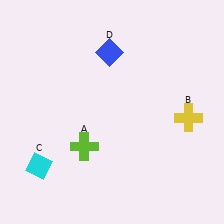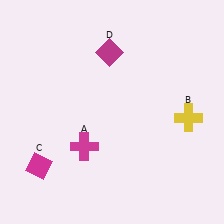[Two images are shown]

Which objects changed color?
A changed from lime to magenta. C changed from cyan to magenta. D changed from blue to magenta.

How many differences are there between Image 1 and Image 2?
There are 3 differences between the two images.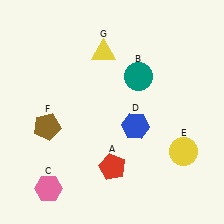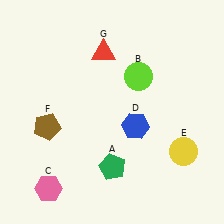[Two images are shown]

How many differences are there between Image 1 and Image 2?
There are 3 differences between the two images.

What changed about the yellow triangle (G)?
In Image 1, G is yellow. In Image 2, it changed to red.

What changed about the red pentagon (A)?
In Image 1, A is red. In Image 2, it changed to green.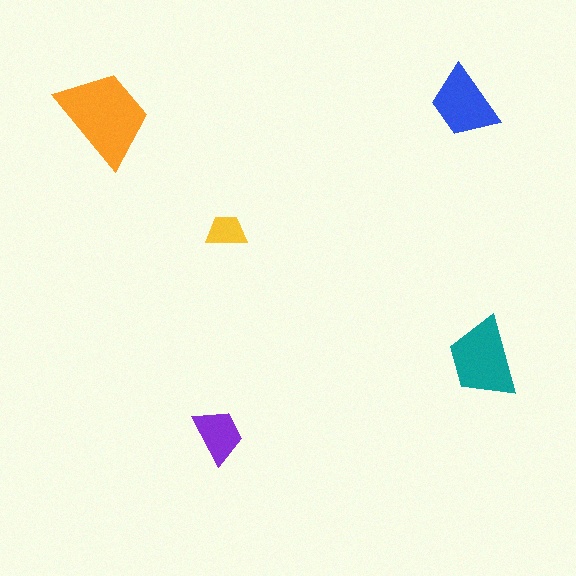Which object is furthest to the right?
The teal trapezoid is rightmost.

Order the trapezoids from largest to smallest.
the orange one, the teal one, the blue one, the purple one, the yellow one.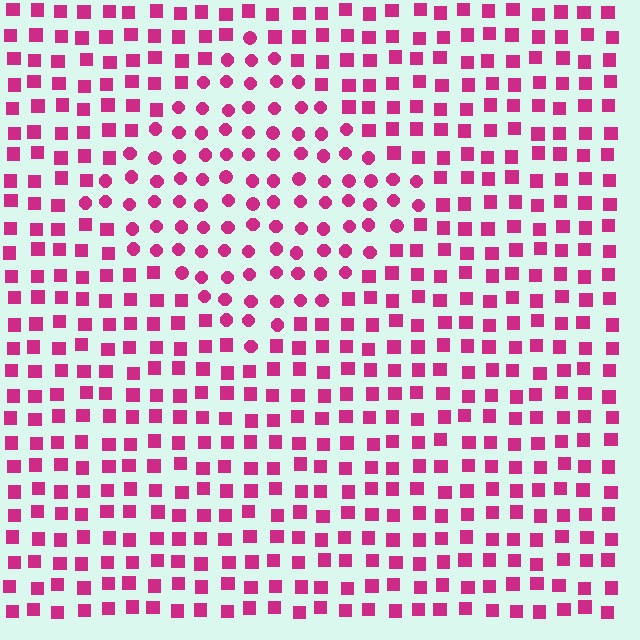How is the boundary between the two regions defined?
The boundary is defined by a change in element shape: circles inside vs. squares outside. All elements share the same color and spacing.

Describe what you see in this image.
The image is filled with small magenta elements arranged in a uniform grid. A diamond-shaped region contains circles, while the surrounding area contains squares. The boundary is defined purely by the change in element shape.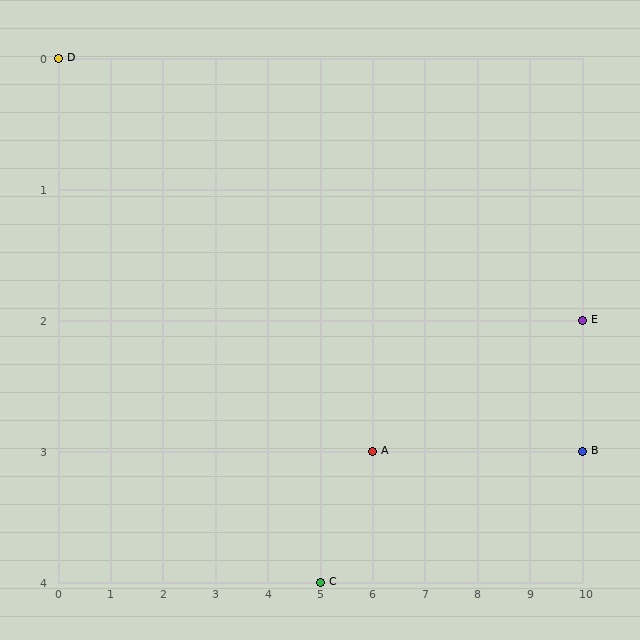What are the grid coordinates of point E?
Point E is at grid coordinates (10, 2).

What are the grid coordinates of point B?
Point B is at grid coordinates (10, 3).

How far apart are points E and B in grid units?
Points E and B are 1 row apart.